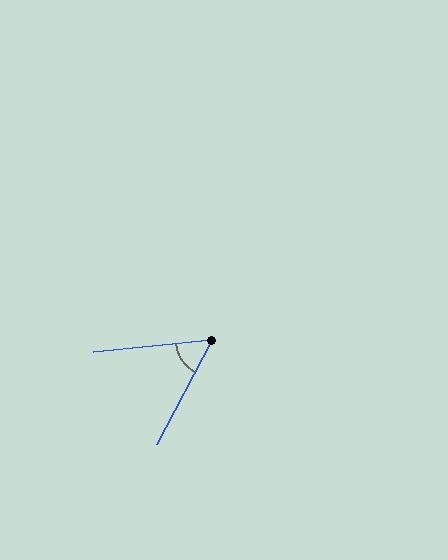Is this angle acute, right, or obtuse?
It is acute.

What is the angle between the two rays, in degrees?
Approximately 57 degrees.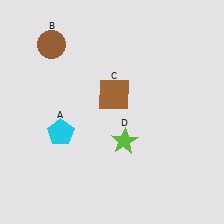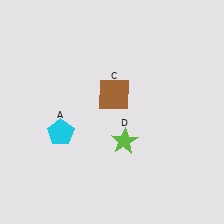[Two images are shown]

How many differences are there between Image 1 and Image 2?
There is 1 difference between the two images.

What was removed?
The brown circle (B) was removed in Image 2.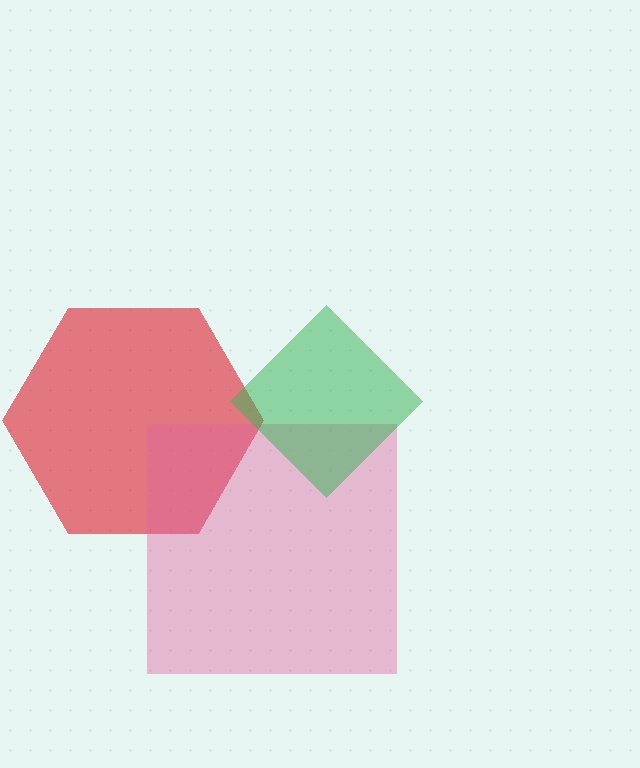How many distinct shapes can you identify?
There are 3 distinct shapes: a red hexagon, a pink square, a green diamond.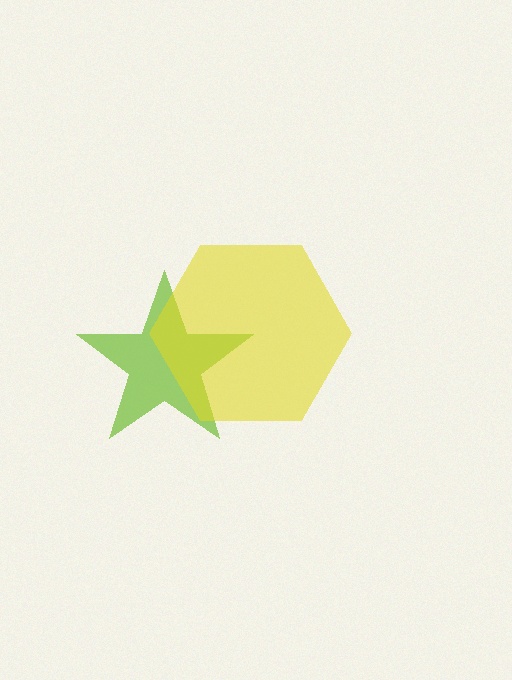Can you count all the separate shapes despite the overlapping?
Yes, there are 2 separate shapes.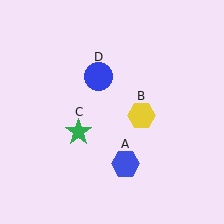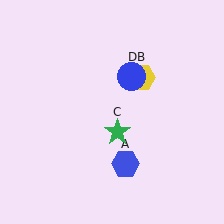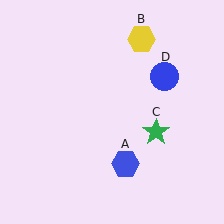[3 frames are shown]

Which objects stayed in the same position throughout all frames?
Blue hexagon (object A) remained stationary.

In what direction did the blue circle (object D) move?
The blue circle (object D) moved right.